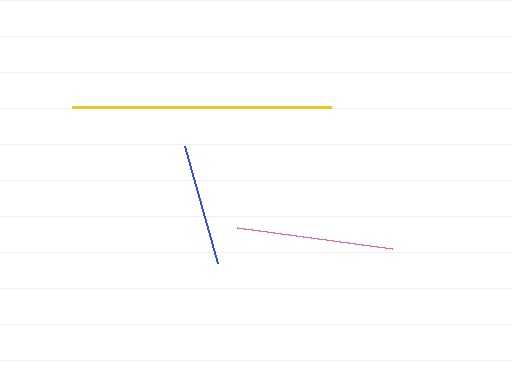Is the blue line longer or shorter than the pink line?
The pink line is longer than the blue line.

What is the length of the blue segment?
The blue segment is approximately 122 pixels long.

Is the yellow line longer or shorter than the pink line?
The yellow line is longer than the pink line.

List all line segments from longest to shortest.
From longest to shortest: yellow, pink, blue.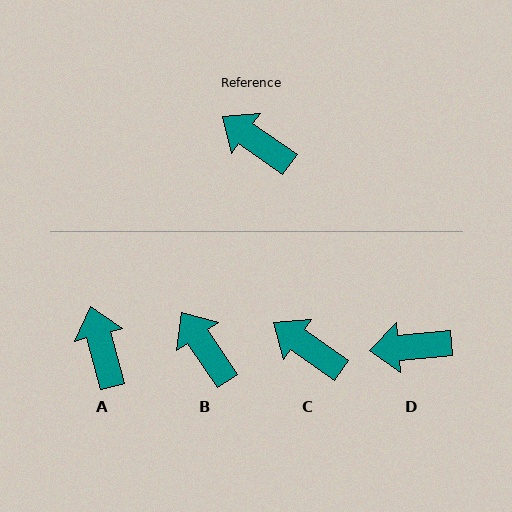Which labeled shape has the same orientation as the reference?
C.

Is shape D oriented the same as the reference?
No, it is off by about 40 degrees.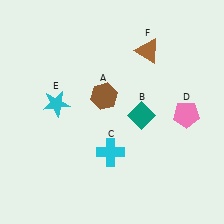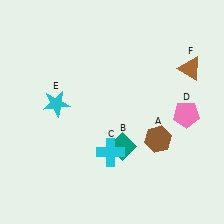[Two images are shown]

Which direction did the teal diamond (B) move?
The teal diamond (B) moved down.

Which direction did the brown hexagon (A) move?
The brown hexagon (A) moved right.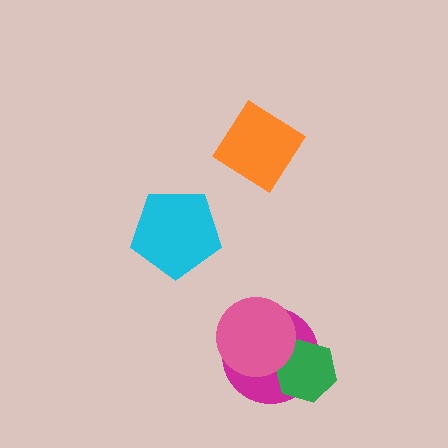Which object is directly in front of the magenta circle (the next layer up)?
The green hexagon is directly in front of the magenta circle.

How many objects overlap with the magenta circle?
2 objects overlap with the magenta circle.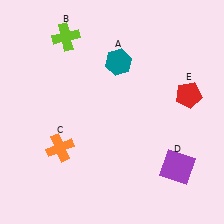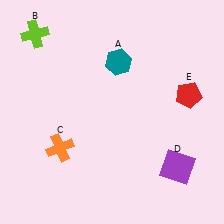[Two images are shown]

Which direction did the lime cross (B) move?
The lime cross (B) moved left.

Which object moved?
The lime cross (B) moved left.